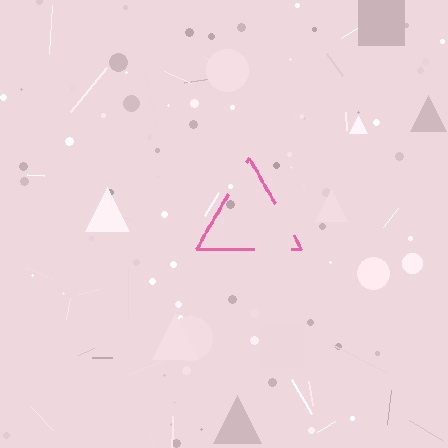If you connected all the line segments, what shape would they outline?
They would outline a triangle.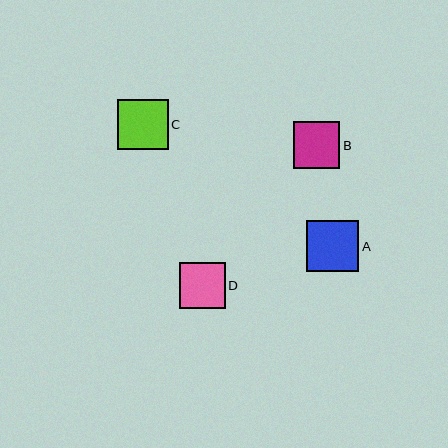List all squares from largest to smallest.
From largest to smallest: A, C, B, D.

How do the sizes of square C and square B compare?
Square C and square B are approximately the same size.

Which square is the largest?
Square A is the largest with a size of approximately 52 pixels.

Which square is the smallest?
Square D is the smallest with a size of approximately 46 pixels.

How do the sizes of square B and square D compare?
Square B and square D are approximately the same size.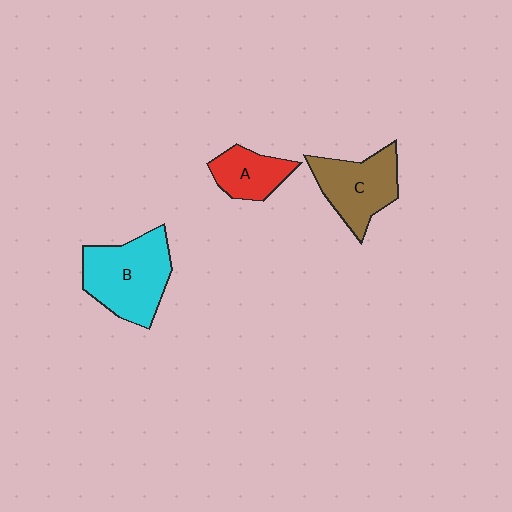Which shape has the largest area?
Shape B (cyan).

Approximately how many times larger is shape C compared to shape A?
Approximately 1.5 times.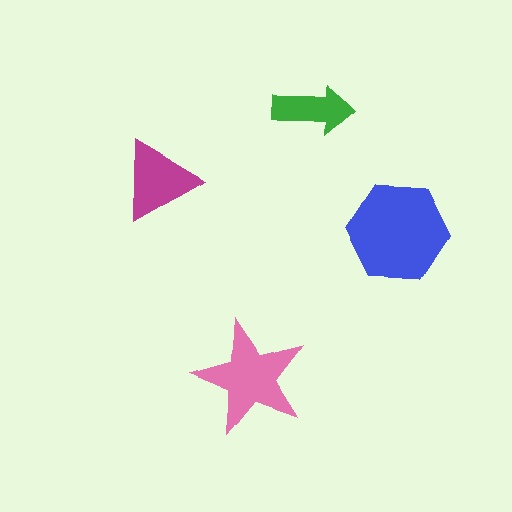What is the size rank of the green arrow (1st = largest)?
4th.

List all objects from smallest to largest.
The green arrow, the magenta triangle, the pink star, the blue hexagon.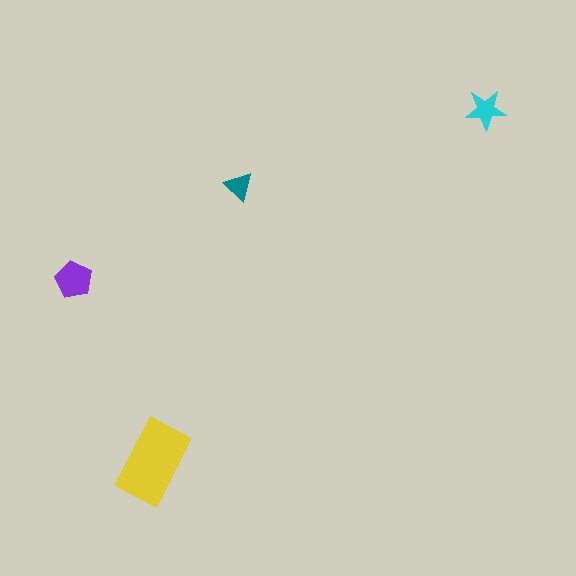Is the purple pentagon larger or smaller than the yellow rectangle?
Smaller.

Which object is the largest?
The yellow rectangle.